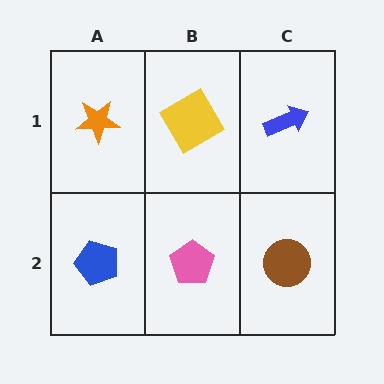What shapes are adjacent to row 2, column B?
A yellow diamond (row 1, column B), a blue pentagon (row 2, column A), a brown circle (row 2, column C).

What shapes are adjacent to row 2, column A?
An orange star (row 1, column A), a pink pentagon (row 2, column B).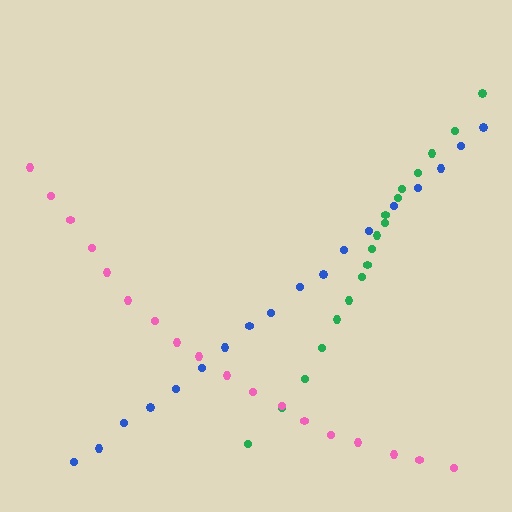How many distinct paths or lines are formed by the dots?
There are 3 distinct paths.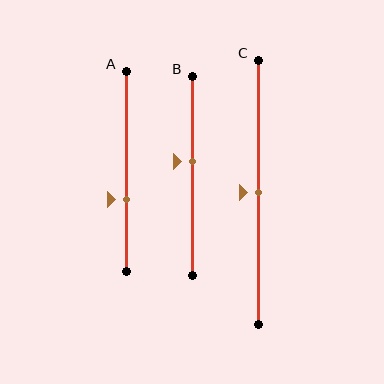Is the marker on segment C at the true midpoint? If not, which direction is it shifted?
Yes, the marker on segment C is at the true midpoint.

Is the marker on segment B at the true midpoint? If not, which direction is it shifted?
No, the marker on segment B is shifted upward by about 7% of the segment length.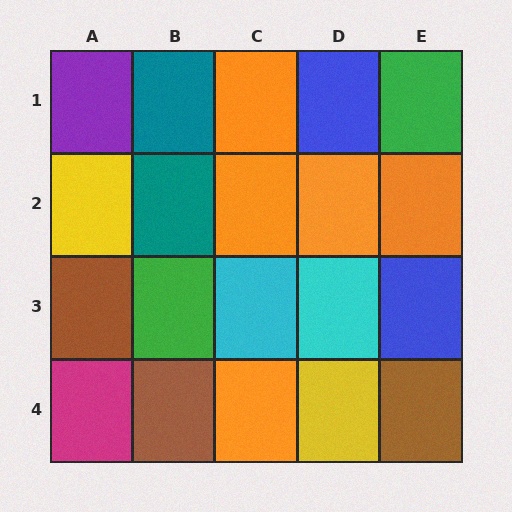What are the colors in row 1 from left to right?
Purple, teal, orange, blue, green.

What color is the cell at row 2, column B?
Teal.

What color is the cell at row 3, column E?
Blue.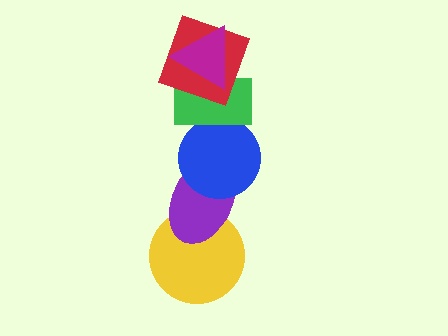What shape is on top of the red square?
The magenta triangle is on top of the red square.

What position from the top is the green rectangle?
The green rectangle is 3rd from the top.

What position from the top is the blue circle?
The blue circle is 4th from the top.